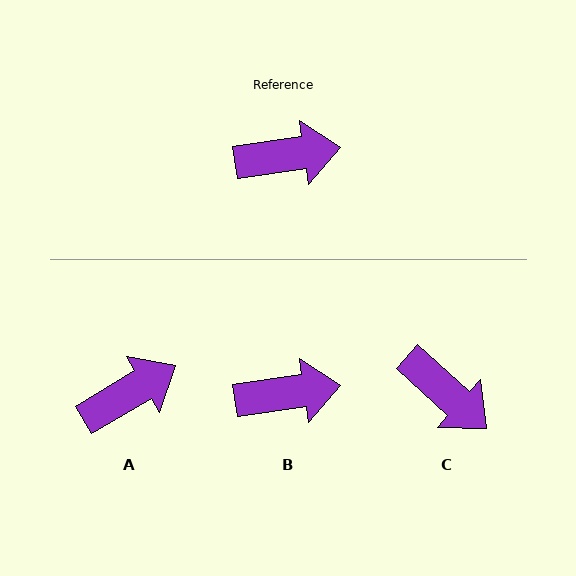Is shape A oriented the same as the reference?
No, it is off by about 22 degrees.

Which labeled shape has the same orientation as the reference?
B.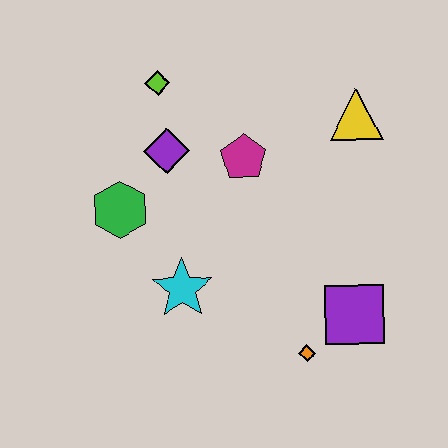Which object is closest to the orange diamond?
The purple square is closest to the orange diamond.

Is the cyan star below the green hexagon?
Yes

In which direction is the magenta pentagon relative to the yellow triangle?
The magenta pentagon is to the left of the yellow triangle.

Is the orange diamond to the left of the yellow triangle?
Yes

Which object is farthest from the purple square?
The lime diamond is farthest from the purple square.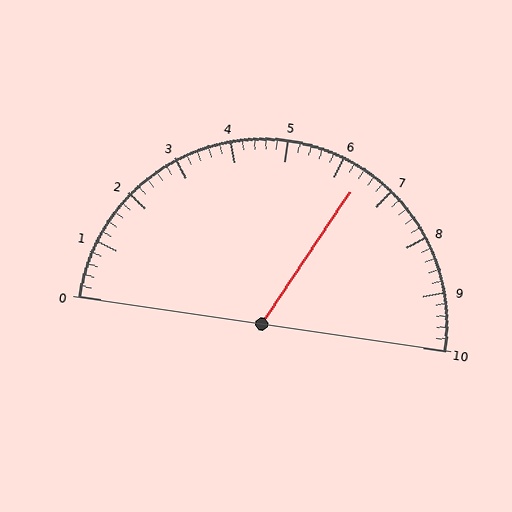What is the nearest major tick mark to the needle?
The nearest major tick mark is 6.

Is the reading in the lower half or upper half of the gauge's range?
The reading is in the upper half of the range (0 to 10).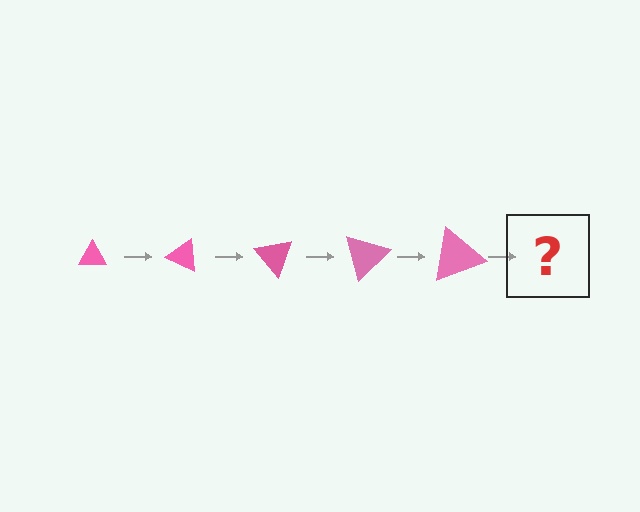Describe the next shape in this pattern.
It should be a triangle, larger than the previous one and rotated 125 degrees from the start.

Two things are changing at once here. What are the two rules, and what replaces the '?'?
The two rules are that the triangle grows larger each step and it rotates 25 degrees each step. The '?' should be a triangle, larger than the previous one and rotated 125 degrees from the start.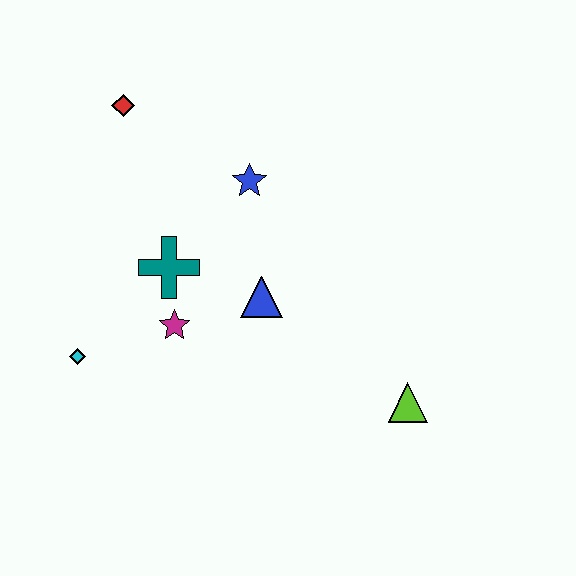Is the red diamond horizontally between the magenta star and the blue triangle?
No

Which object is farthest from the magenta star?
The lime triangle is farthest from the magenta star.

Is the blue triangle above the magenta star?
Yes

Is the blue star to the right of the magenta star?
Yes